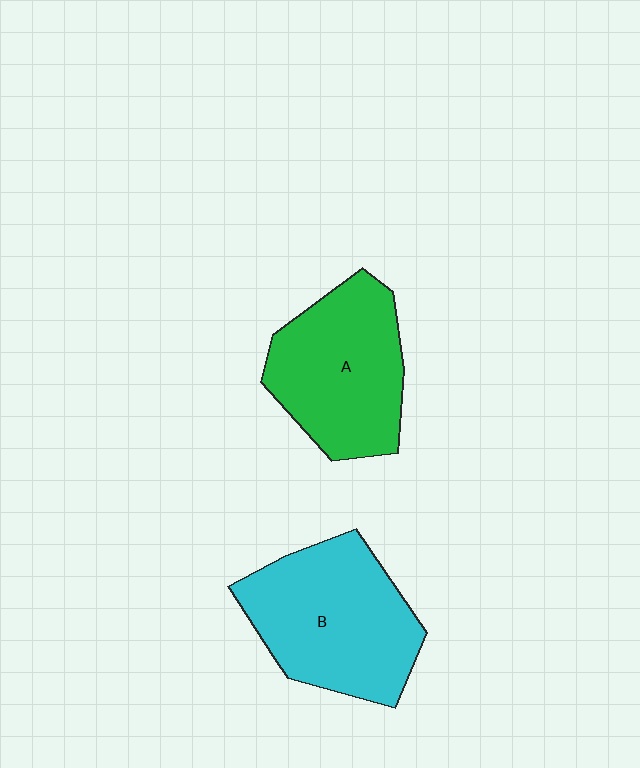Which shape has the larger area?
Shape B (cyan).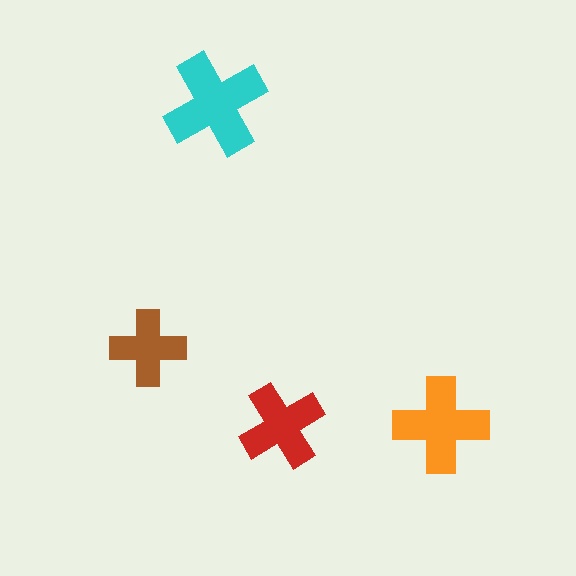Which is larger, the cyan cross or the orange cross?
The cyan one.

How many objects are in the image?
There are 4 objects in the image.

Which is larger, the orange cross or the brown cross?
The orange one.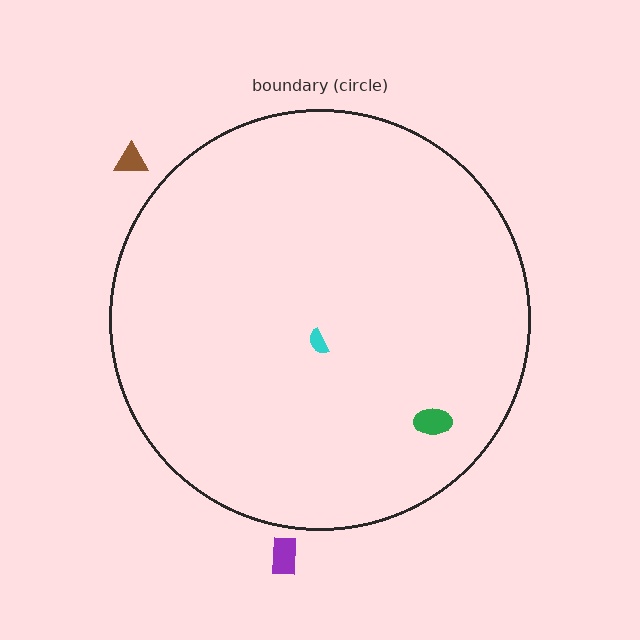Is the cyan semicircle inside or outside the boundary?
Inside.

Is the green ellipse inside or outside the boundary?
Inside.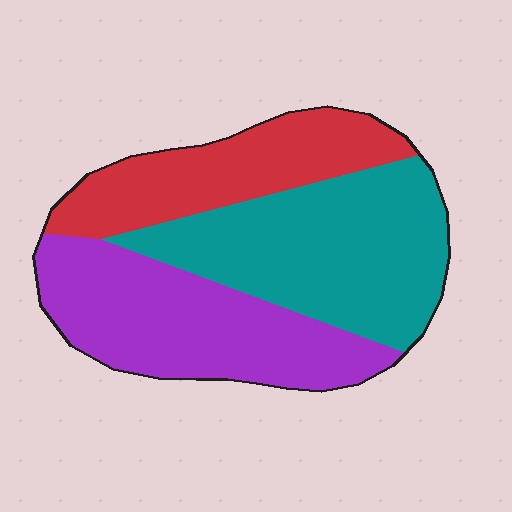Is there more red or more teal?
Teal.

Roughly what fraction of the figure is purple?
Purple takes up between a third and a half of the figure.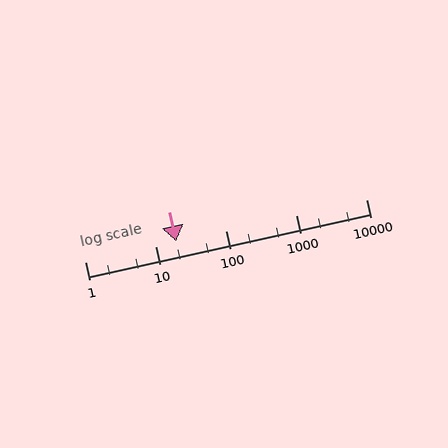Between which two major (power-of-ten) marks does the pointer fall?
The pointer is between 10 and 100.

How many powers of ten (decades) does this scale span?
The scale spans 4 decades, from 1 to 10000.